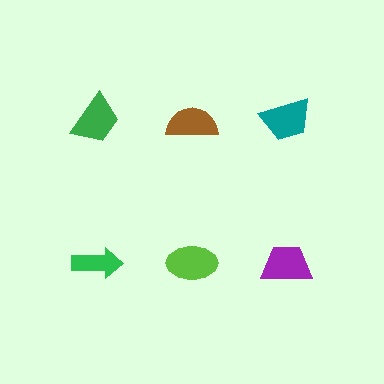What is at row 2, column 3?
A purple trapezoid.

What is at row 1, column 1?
A green trapezoid.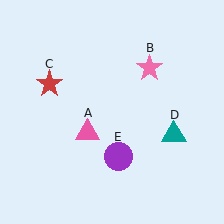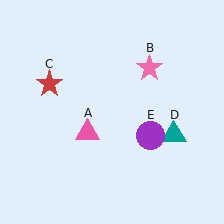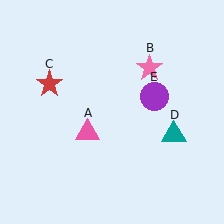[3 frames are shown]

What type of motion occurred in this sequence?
The purple circle (object E) rotated counterclockwise around the center of the scene.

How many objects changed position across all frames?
1 object changed position: purple circle (object E).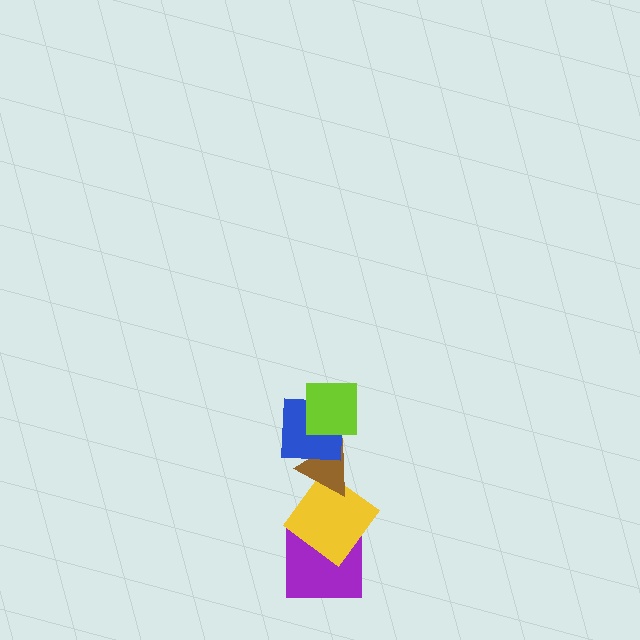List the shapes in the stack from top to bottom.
From top to bottom: the lime square, the blue square, the brown triangle, the yellow diamond, the purple square.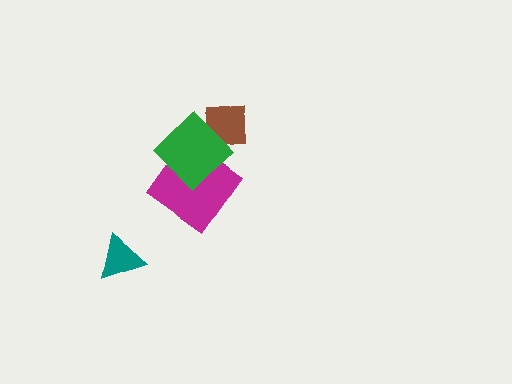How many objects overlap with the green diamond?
2 objects overlap with the green diamond.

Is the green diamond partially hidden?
No, no other shape covers it.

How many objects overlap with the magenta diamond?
1 object overlaps with the magenta diamond.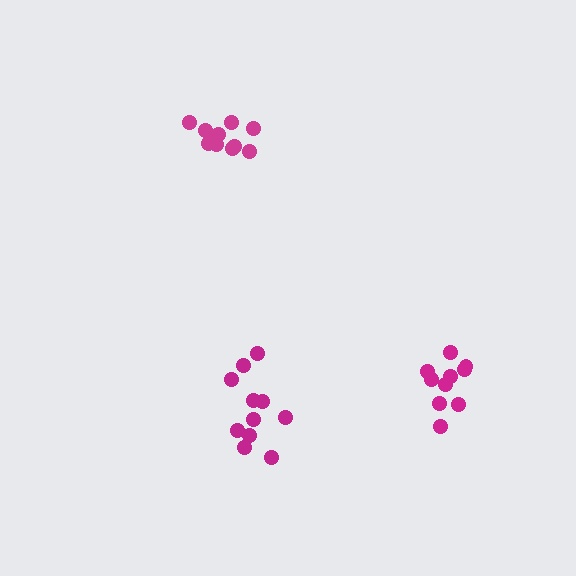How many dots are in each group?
Group 1: 10 dots, Group 2: 11 dots, Group 3: 10 dots (31 total).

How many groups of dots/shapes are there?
There are 3 groups.